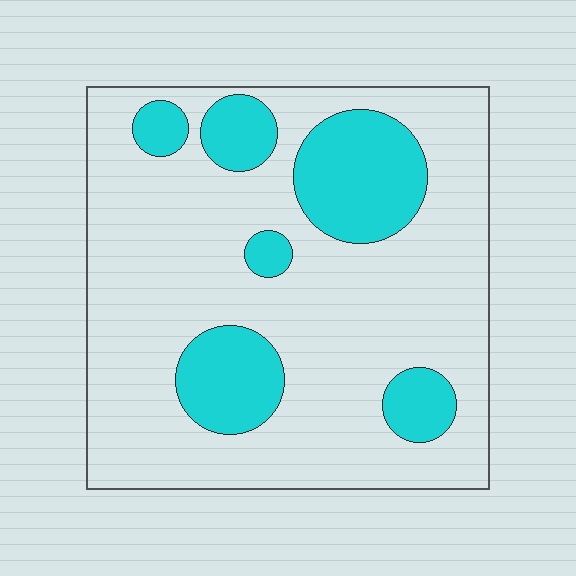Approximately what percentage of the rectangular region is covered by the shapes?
Approximately 25%.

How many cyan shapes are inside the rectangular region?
6.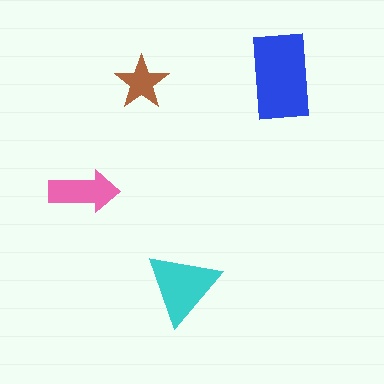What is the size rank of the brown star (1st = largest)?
4th.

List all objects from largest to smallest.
The blue rectangle, the cyan triangle, the pink arrow, the brown star.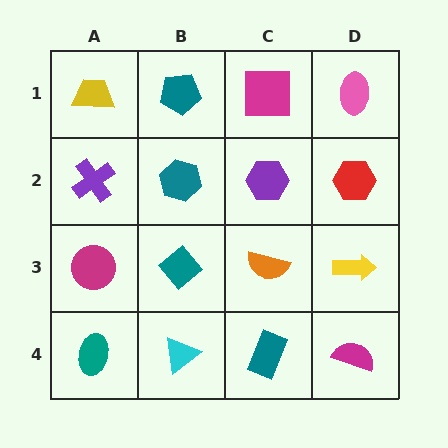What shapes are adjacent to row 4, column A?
A magenta circle (row 3, column A), a cyan triangle (row 4, column B).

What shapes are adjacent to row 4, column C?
An orange semicircle (row 3, column C), a cyan triangle (row 4, column B), a magenta semicircle (row 4, column D).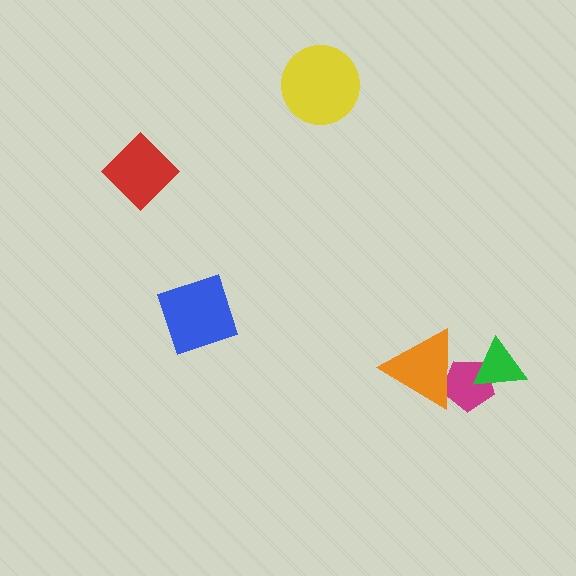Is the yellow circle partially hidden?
No, no other shape covers it.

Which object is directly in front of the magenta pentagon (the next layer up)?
The green triangle is directly in front of the magenta pentagon.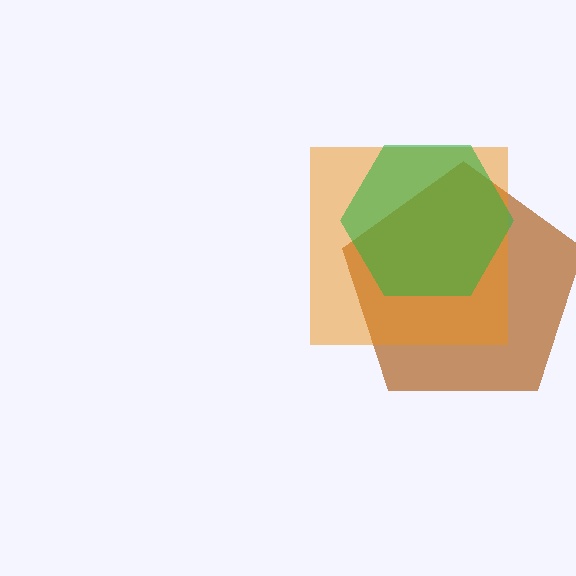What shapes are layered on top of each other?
The layered shapes are: a brown pentagon, an orange square, a green hexagon.